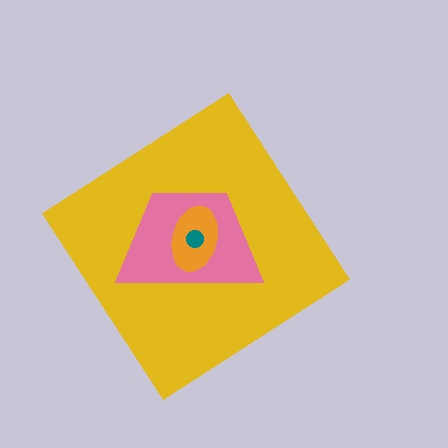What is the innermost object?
The teal circle.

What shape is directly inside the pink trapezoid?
The orange ellipse.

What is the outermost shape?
The yellow diamond.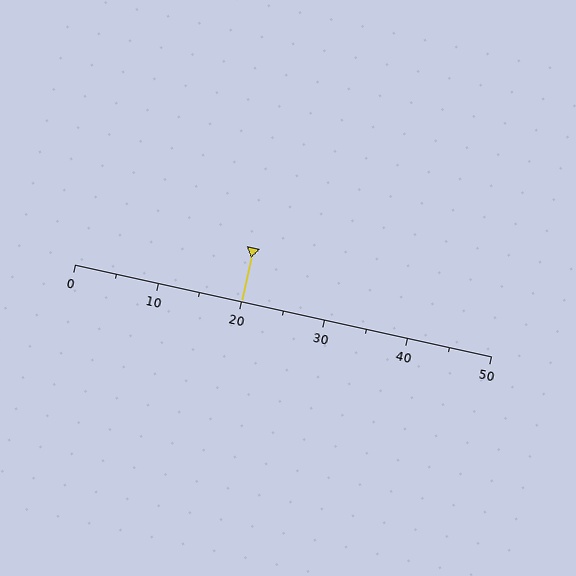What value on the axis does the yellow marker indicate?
The marker indicates approximately 20.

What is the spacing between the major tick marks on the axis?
The major ticks are spaced 10 apart.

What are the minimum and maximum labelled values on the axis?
The axis runs from 0 to 50.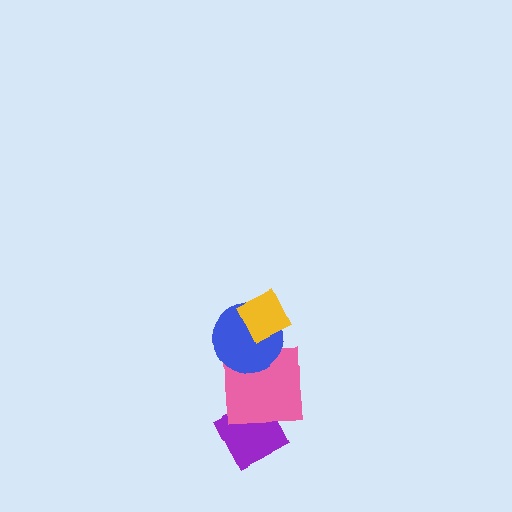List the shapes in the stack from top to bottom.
From top to bottom: the yellow diamond, the blue circle, the pink square, the purple diamond.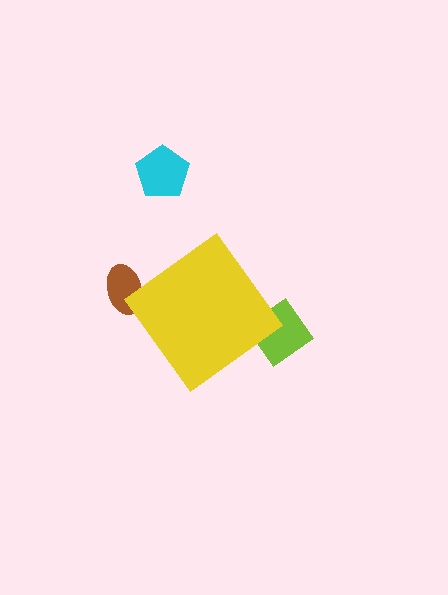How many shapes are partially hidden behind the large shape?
2 shapes are partially hidden.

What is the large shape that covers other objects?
A yellow diamond.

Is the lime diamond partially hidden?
Yes, the lime diamond is partially hidden behind the yellow diamond.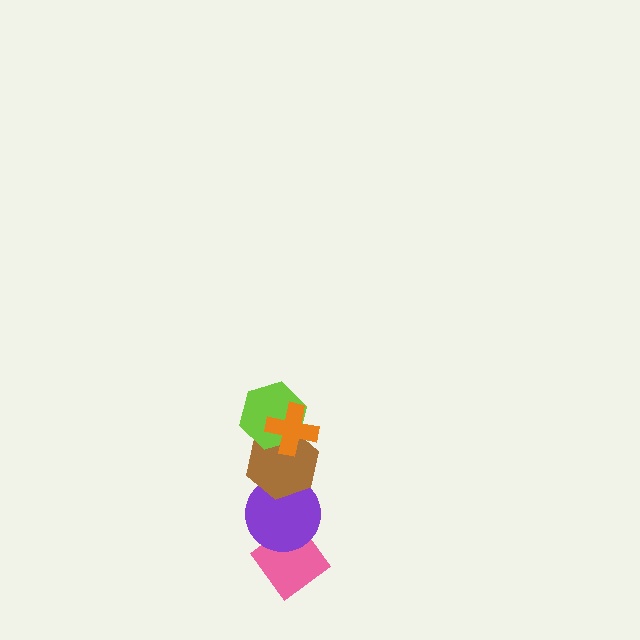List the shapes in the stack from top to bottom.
From top to bottom: the orange cross, the lime hexagon, the brown hexagon, the purple circle, the pink diamond.